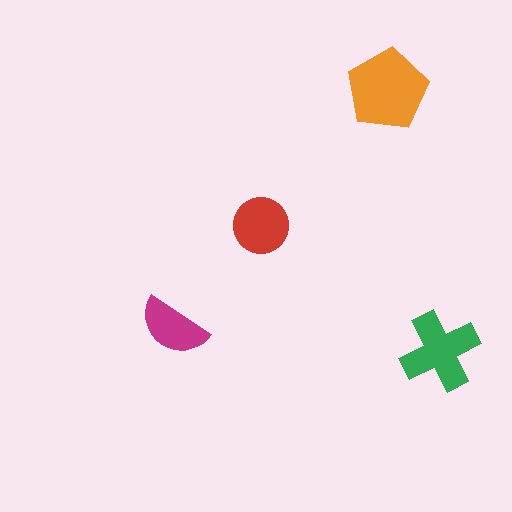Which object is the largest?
The orange pentagon.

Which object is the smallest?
The magenta semicircle.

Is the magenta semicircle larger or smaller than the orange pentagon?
Smaller.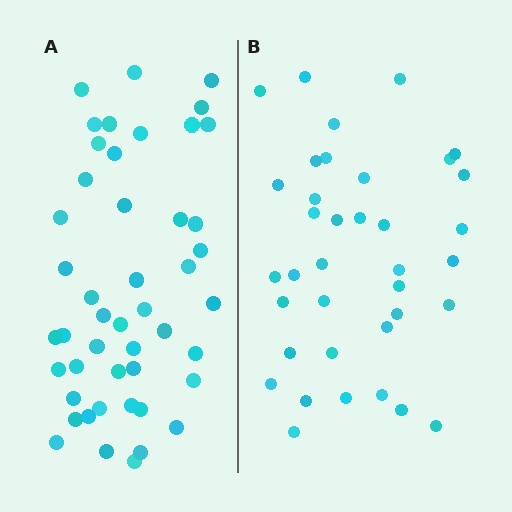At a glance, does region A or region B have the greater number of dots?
Region A (the left region) has more dots.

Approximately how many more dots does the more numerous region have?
Region A has roughly 10 or so more dots than region B.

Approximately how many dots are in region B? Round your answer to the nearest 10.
About 40 dots. (The exact count is 37, which rounds to 40.)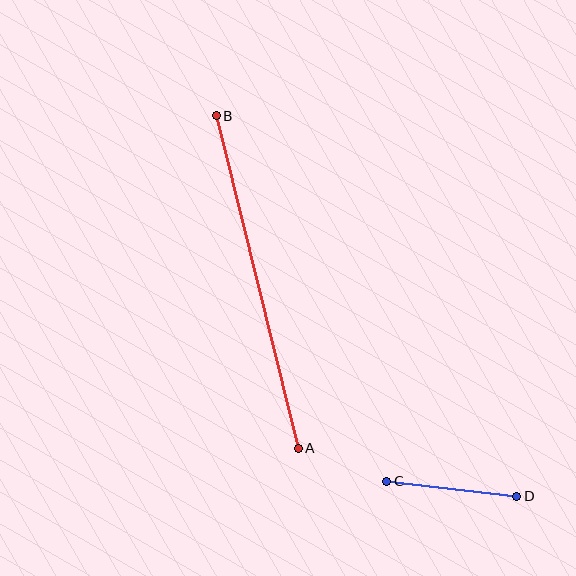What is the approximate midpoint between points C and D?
The midpoint is at approximately (452, 489) pixels.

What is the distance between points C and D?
The distance is approximately 131 pixels.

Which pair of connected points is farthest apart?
Points A and B are farthest apart.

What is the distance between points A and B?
The distance is approximately 343 pixels.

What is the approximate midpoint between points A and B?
The midpoint is at approximately (257, 282) pixels.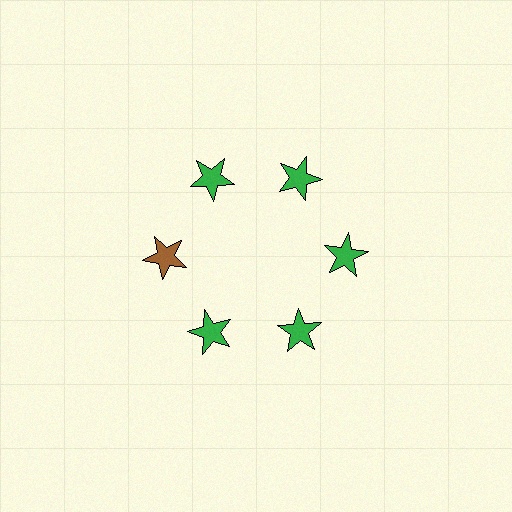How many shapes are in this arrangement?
There are 6 shapes arranged in a ring pattern.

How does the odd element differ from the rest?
It has a different color: brown instead of green.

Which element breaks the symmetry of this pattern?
The brown star at roughly the 9 o'clock position breaks the symmetry. All other shapes are green stars.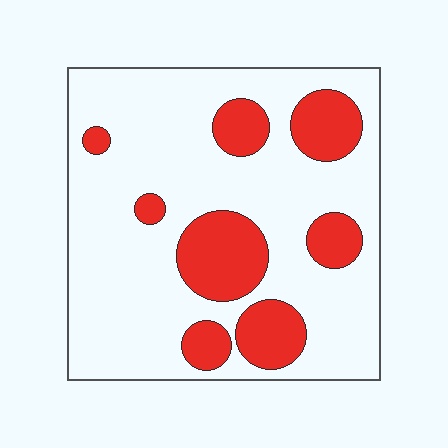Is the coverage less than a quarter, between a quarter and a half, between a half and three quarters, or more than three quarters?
Less than a quarter.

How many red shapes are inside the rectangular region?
8.